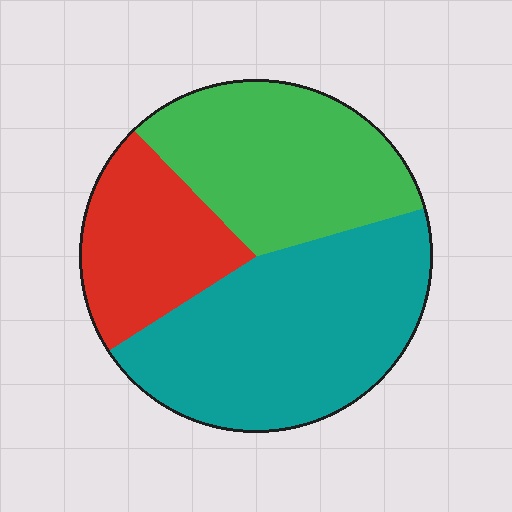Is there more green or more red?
Green.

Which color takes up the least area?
Red, at roughly 20%.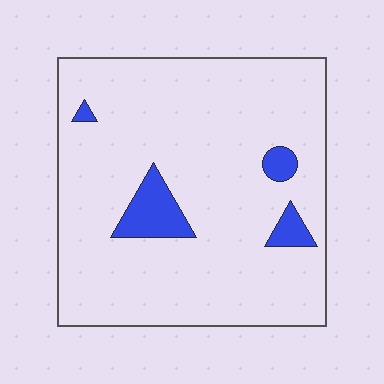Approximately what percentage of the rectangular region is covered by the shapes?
Approximately 10%.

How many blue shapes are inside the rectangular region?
4.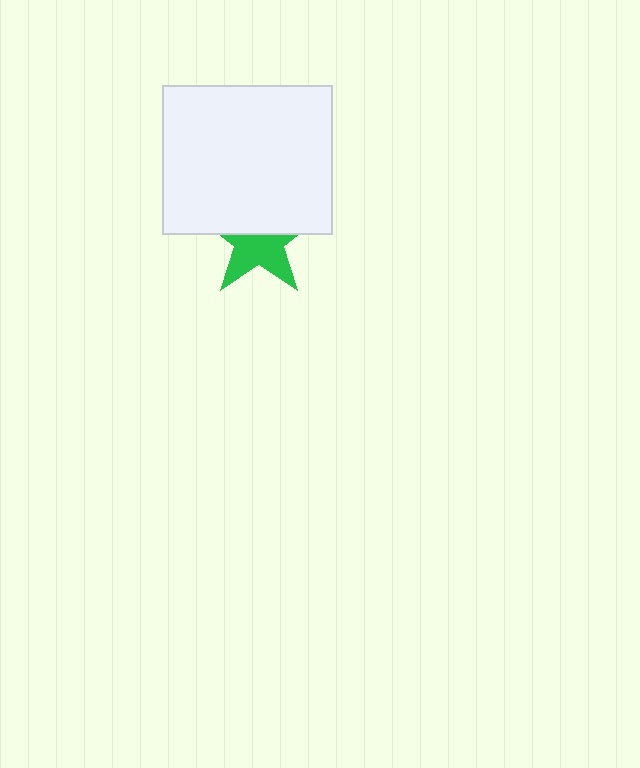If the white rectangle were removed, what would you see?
You would see the complete green star.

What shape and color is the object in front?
The object in front is a white rectangle.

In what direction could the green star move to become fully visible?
The green star could move down. That would shift it out from behind the white rectangle entirely.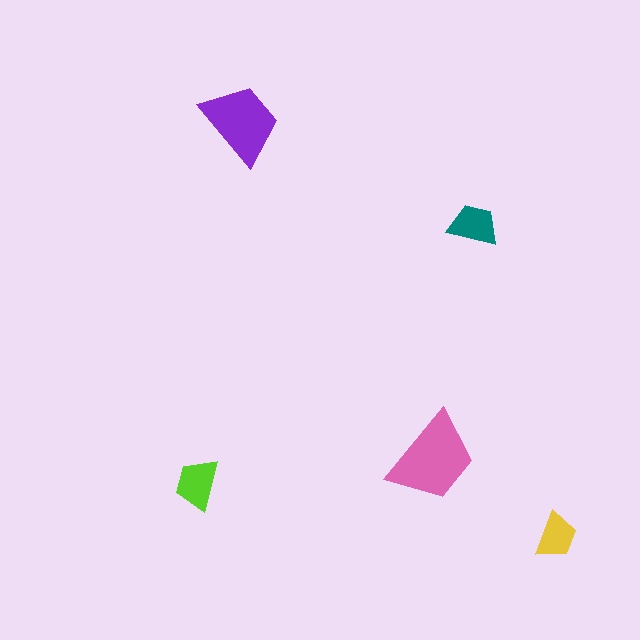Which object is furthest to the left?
The lime trapezoid is leftmost.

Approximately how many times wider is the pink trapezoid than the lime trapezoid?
About 2 times wider.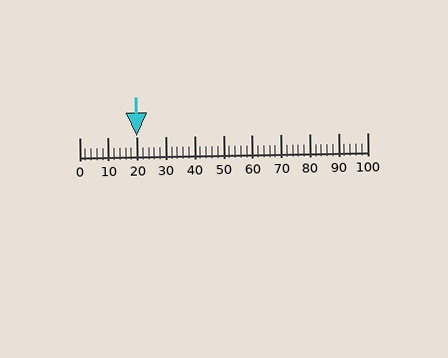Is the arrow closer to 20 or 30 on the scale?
The arrow is closer to 20.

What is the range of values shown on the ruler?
The ruler shows values from 0 to 100.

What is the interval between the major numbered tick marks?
The major tick marks are spaced 10 units apart.